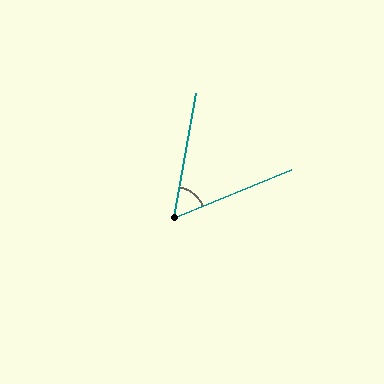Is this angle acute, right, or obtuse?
It is acute.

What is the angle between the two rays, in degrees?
Approximately 58 degrees.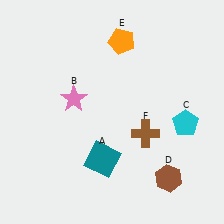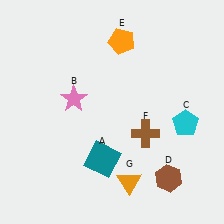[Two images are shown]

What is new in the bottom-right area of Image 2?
An orange triangle (G) was added in the bottom-right area of Image 2.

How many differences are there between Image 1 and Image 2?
There is 1 difference between the two images.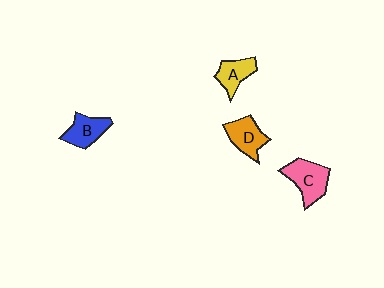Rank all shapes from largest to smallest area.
From largest to smallest: C (pink), D (orange), B (blue), A (yellow).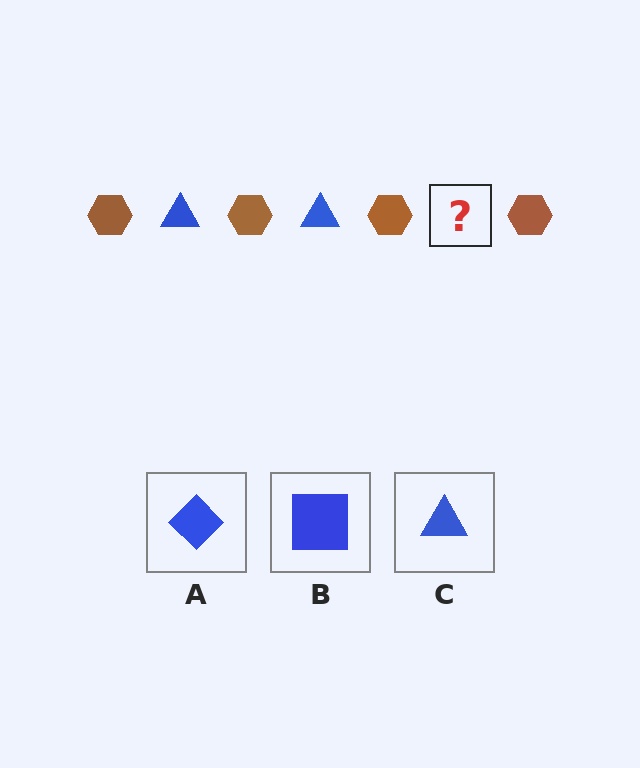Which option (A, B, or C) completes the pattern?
C.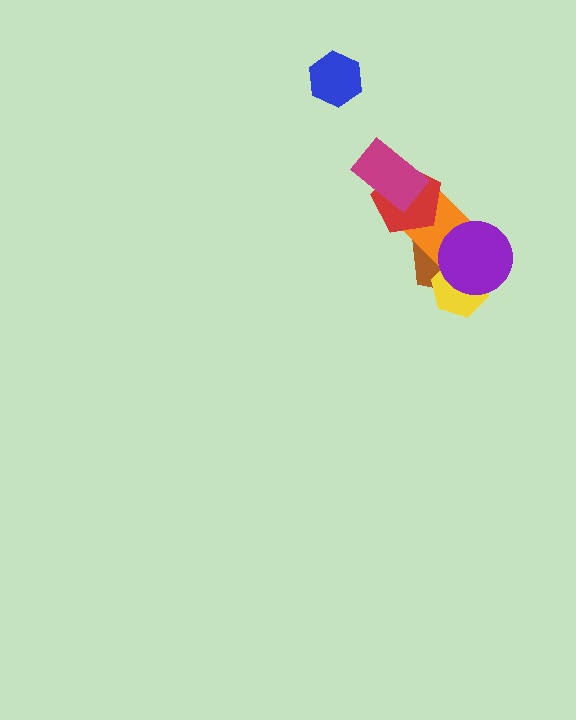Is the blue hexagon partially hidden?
No, no other shape covers it.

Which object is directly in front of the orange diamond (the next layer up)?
The red pentagon is directly in front of the orange diamond.